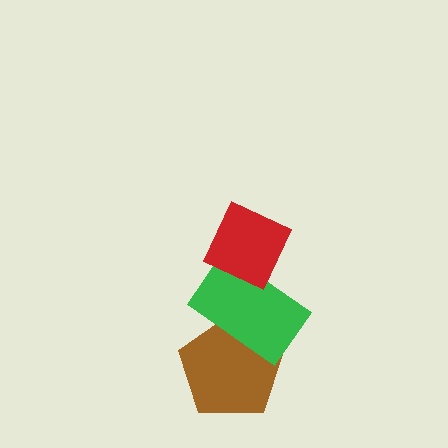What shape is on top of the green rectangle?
The red diamond is on top of the green rectangle.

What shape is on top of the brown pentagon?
The green rectangle is on top of the brown pentagon.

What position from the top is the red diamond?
The red diamond is 1st from the top.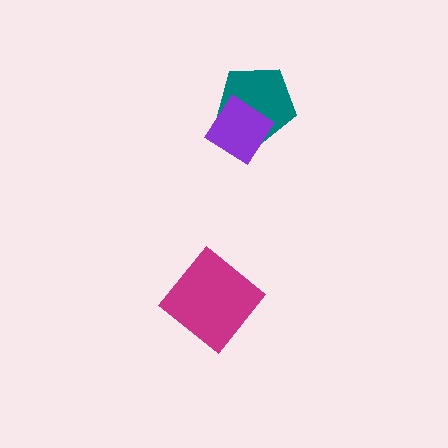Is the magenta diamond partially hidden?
No, no other shape covers it.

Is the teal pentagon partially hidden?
Yes, it is partially covered by another shape.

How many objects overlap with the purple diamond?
1 object overlaps with the purple diamond.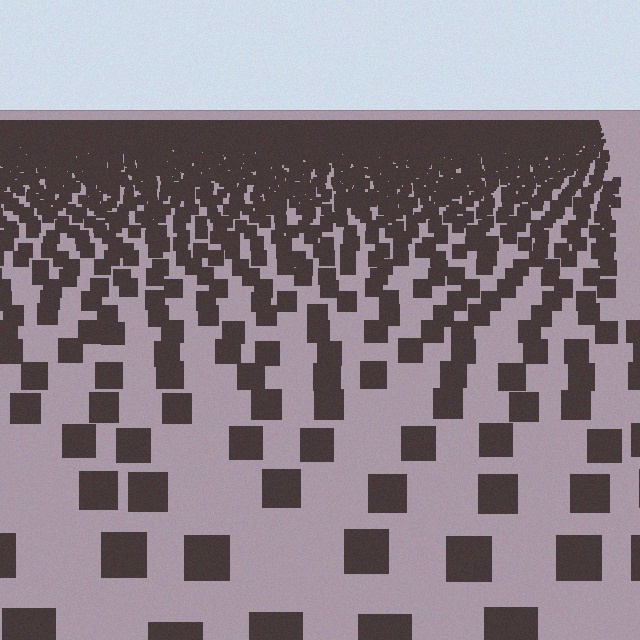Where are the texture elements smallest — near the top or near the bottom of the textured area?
Near the top.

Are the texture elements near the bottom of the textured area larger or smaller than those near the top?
Larger. Near the bottom, elements are closer to the viewer and appear at a bigger on-screen size.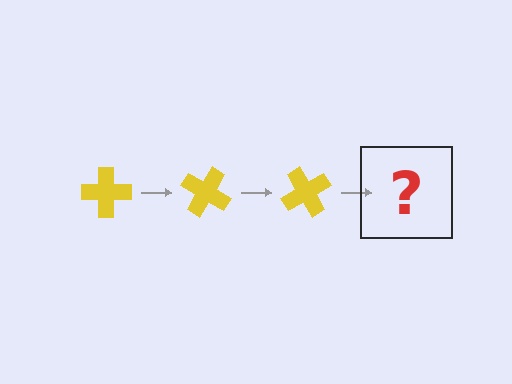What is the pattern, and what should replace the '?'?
The pattern is that the cross rotates 30 degrees each step. The '?' should be a yellow cross rotated 90 degrees.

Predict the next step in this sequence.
The next step is a yellow cross rotated 90 degrees.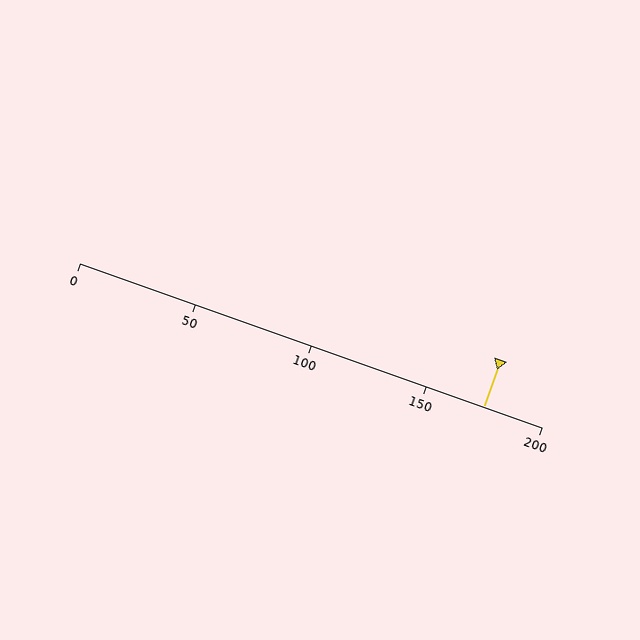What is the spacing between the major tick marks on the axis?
The major ticks are spaced 50 apart.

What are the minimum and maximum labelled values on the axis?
The axis runs from 0 to 200.